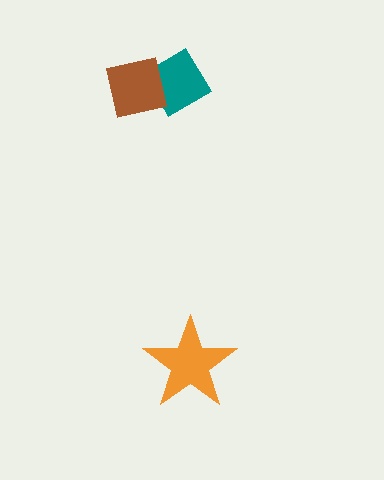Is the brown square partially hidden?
No, no other shape covers it.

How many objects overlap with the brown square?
1 object overlaps with the brown square.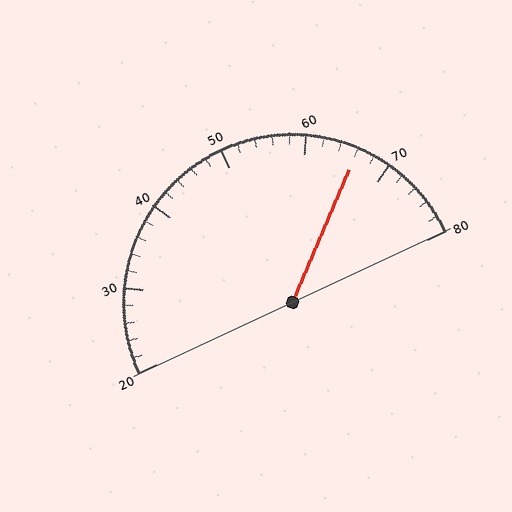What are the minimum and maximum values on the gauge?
The gauge ranges from 20 to 80.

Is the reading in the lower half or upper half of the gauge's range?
The reading is in the upper half of the range (20 to 80).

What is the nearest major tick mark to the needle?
The nearest major tick mark is 70.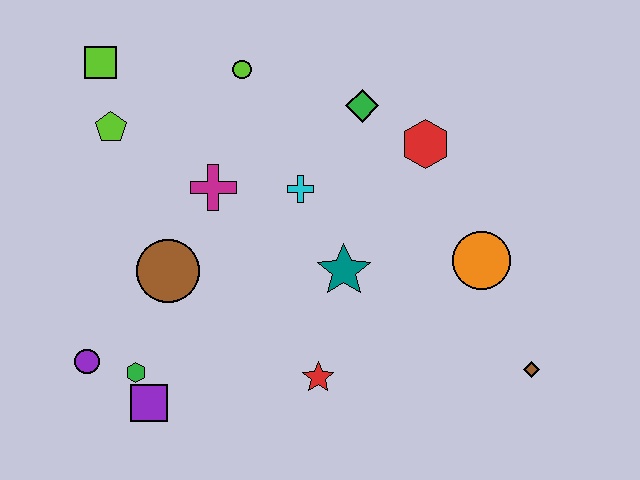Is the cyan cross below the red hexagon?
Yes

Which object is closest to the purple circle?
The green hexagon is closest to the purple circle.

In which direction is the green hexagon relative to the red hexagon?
The green hexagon is to the left of the red hexagon.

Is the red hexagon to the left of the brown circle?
No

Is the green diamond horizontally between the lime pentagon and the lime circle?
No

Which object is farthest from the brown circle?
The brown diamond is farthest from the brown circle.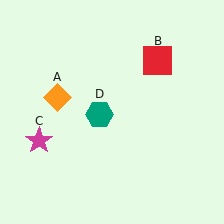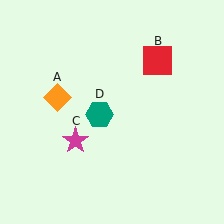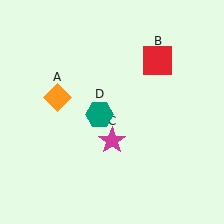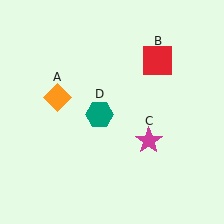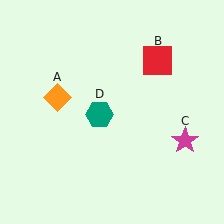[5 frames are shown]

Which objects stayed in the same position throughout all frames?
Orange diamond (object A) and red square (object B) and teal hexagon (object D) remained stationary.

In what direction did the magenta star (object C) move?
The magenta star (object C) moved right.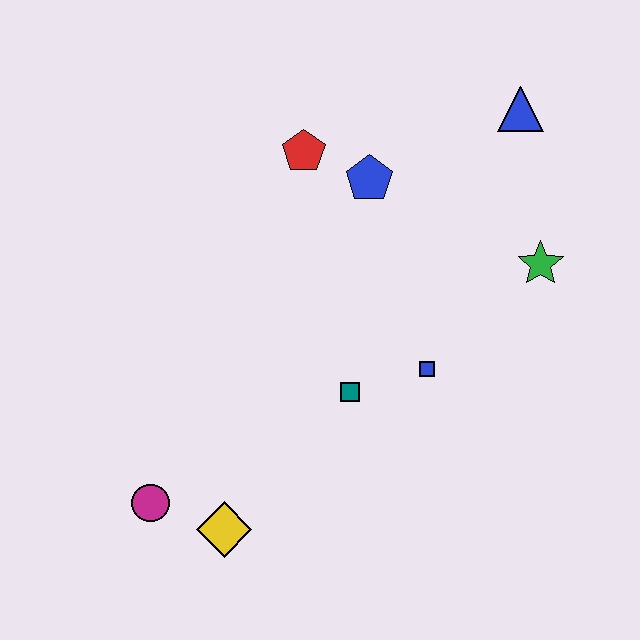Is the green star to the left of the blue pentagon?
No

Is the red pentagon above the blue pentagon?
Yes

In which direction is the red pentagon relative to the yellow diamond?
The red pentagon is above the yellow diamond.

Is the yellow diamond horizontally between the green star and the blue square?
No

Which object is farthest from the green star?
The magenta circle is farthest from the green star.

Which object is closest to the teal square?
The blue square is closest to the teal square.